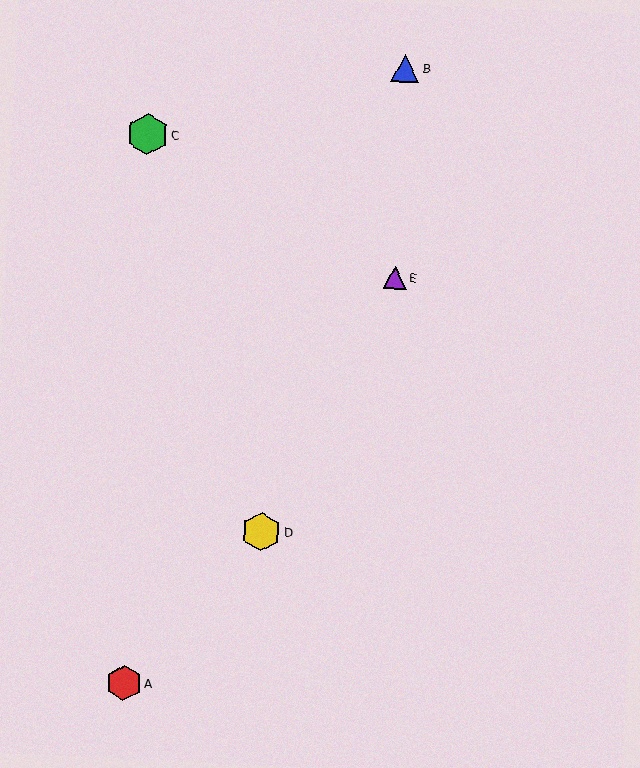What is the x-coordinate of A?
Object A is at x≈124.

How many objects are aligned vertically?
2 objects (B, E) are aligned vertically.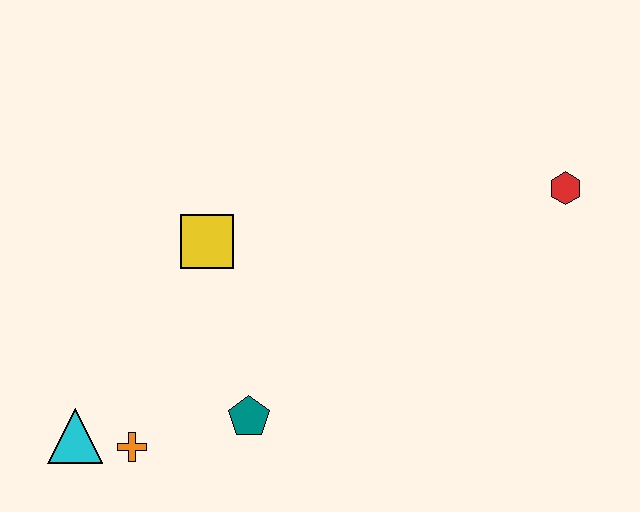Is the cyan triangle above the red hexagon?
No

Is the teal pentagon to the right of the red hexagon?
No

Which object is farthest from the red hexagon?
The cyan triangle is farthest from the red hexagon.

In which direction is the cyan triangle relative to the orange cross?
The cyan triangle is to the left of the orange cross.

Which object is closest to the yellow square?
The teal pentagon is closest to the yellow square.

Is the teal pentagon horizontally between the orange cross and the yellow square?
No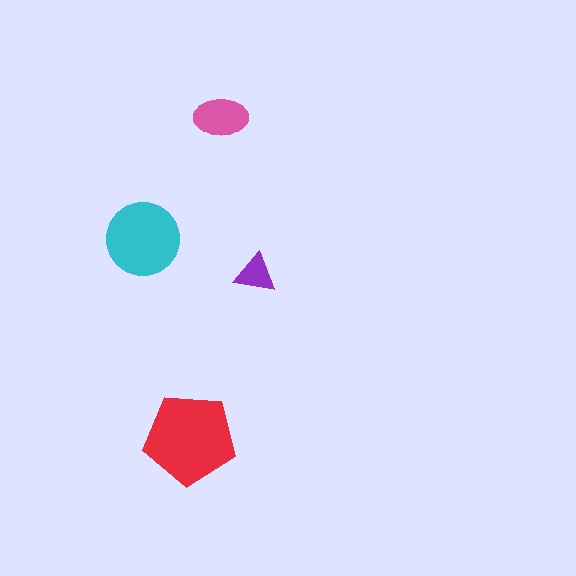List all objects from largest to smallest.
The red pentagon, the cyan circle, the pink ellipse, the purple triangle.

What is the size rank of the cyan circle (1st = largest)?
2nd.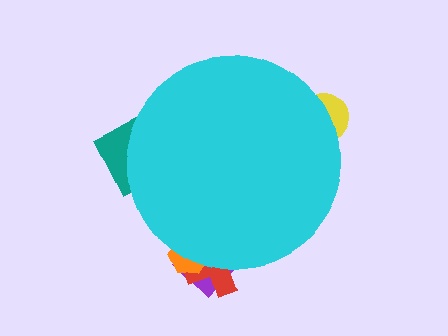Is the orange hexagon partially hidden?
Yes, the orange hexagon is partially hidden behind the cyan circle.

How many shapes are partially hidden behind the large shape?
5 shapes are partially hidden.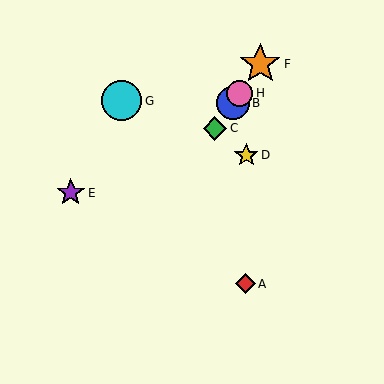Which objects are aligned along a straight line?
Objects B, C, F, H are aligned along a straight line.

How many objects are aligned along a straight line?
4 objects (B, C, F, H) are aligned along a straight line.